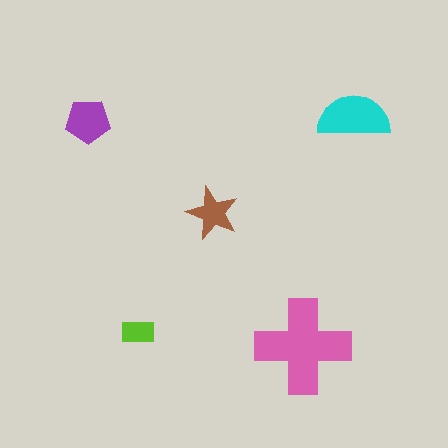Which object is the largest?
The pink cross.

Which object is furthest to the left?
The purple pentagon is leftmost.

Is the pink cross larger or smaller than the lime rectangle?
Larger.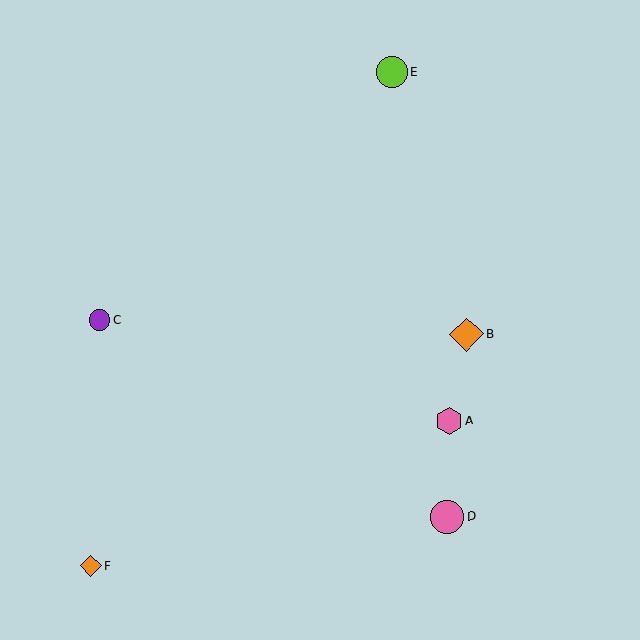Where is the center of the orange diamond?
The center of the orange diamond is at (467, 335).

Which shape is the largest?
The orange diamond (labeled B) is the largest.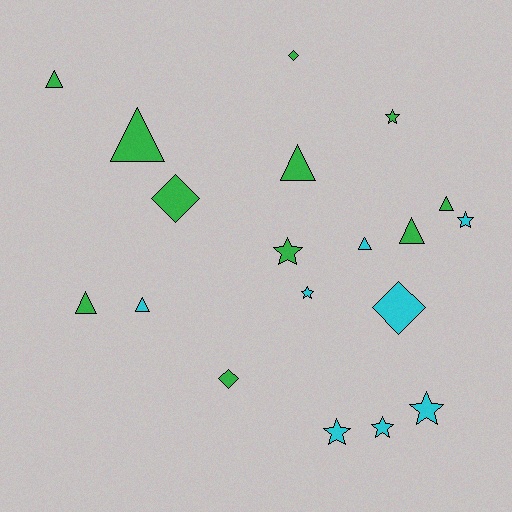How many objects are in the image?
There are 19 objects.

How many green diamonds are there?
There are 3 green diamonds.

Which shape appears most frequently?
Triangle, with 8 objects.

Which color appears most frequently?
Green, with 11 objects.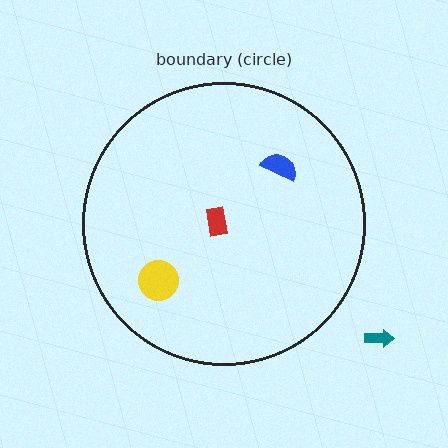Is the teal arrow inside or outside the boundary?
Outside.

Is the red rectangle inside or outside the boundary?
Inside.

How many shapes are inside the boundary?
3 inside, 1 outside.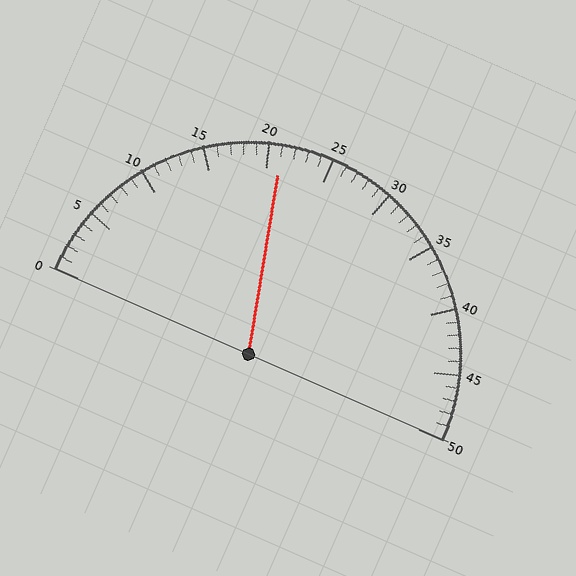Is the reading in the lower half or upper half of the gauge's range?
The reading is in the lower half of the range (0 to 50).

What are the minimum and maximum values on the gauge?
The gauge ranges from 0 to 50.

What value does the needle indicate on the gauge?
The needle indicates approximately 21.